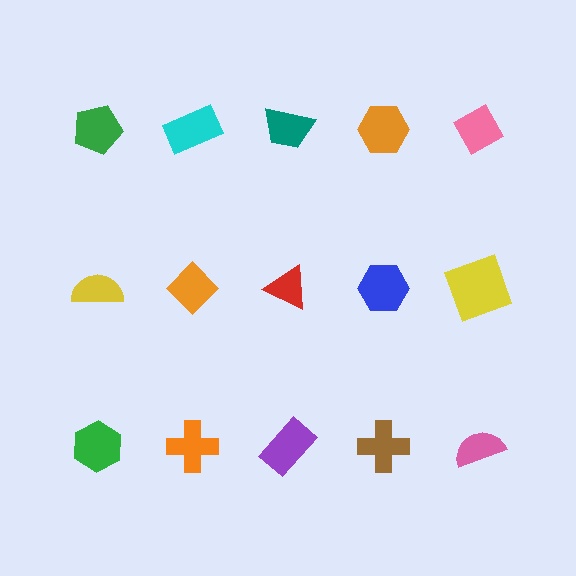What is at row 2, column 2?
An orange diamond.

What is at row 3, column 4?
A brown cross.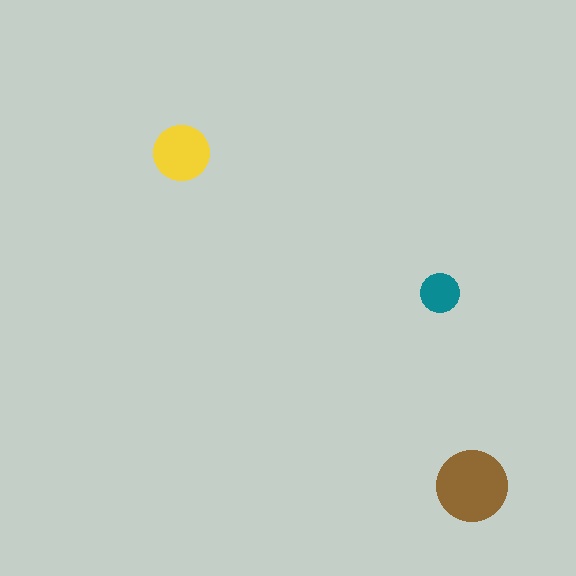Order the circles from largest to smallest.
the brown one, the yellow one, the teal one.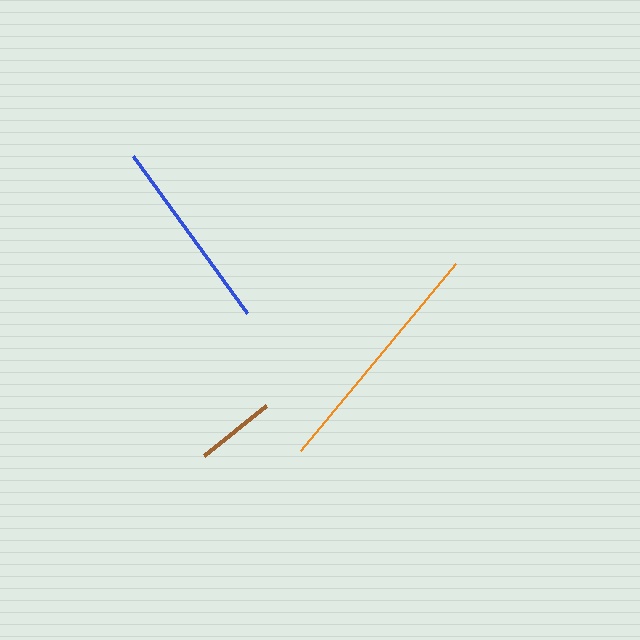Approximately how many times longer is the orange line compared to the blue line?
The orange line is approximately 1.3 times the length of the blue line.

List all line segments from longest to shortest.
From longest to shortest: orange, blue, brown.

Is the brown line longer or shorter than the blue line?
The blue line is longer than the brown line.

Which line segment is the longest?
The orange line is the longest at approximately 243 pixels.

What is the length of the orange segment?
The orange segment is approximately 243 pixels long.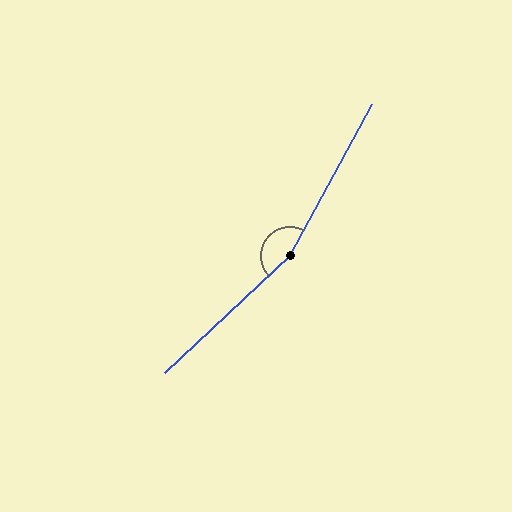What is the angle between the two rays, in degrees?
Approximately 161 degrees.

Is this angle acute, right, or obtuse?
It is obtuse.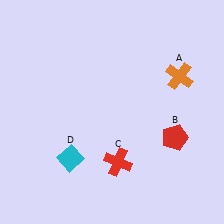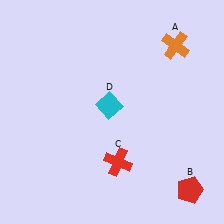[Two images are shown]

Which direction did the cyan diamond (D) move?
The cyan diamond (D) moved up.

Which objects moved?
The objects that moved are: the orange cross (A), the red pentagon (B), the cyan diamond (D).